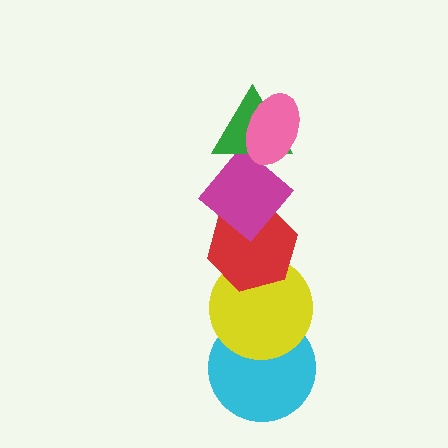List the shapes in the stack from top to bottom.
From top to bottom: the pink ellipse, the green triangle, the magenta diamond, the red hexagon, the yellow circle, the cyan circle.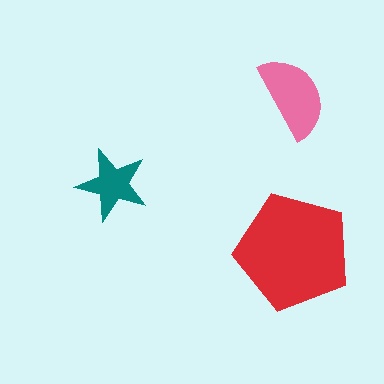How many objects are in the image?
There are 3 objects in the image.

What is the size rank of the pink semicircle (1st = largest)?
2nd.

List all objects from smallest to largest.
The teal star, the pink semicircle, the red pentagon.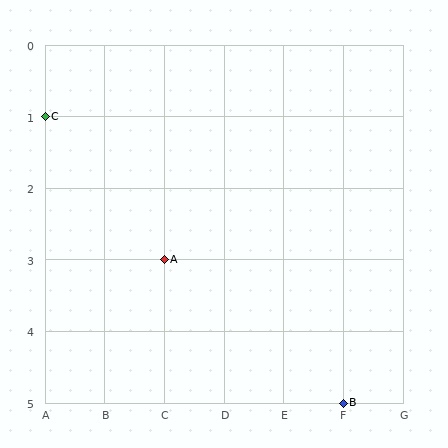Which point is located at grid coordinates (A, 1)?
Point C is at (A, 1).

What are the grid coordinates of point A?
Point A is at grid coordinates (C, 3).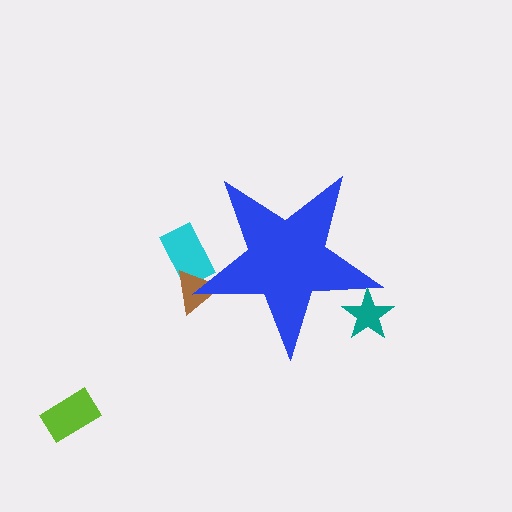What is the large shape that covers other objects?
A blue star.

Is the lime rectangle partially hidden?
No, the lime rectangle is fully visible.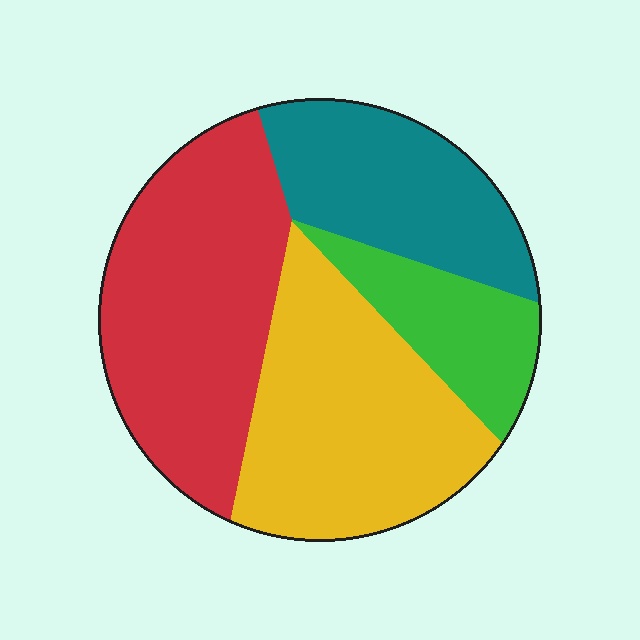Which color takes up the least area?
Green, at roughly 15%.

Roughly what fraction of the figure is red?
Red takes up about one third (1/3) of the figure.